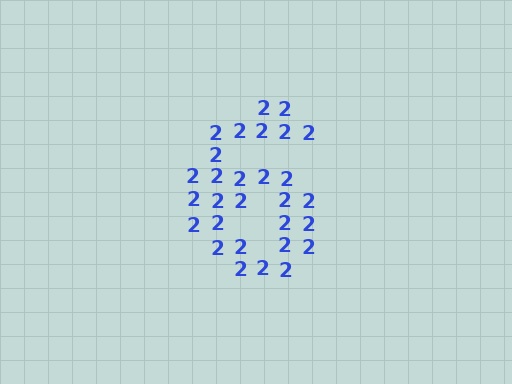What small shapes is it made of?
It is made of small digit 2's.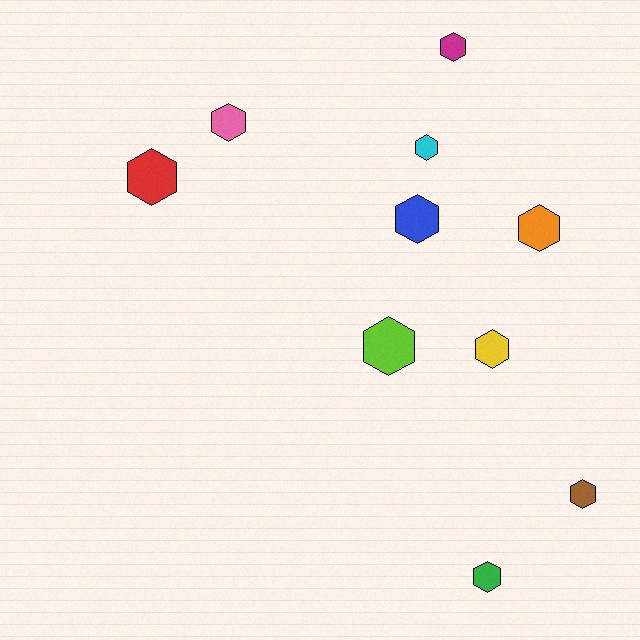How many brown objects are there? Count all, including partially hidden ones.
There is 1 brown object.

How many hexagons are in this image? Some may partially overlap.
There are 10 hexagons.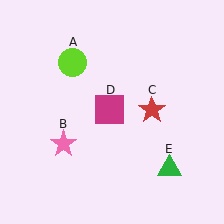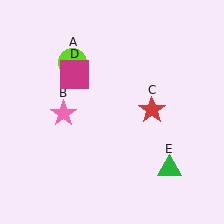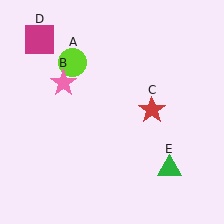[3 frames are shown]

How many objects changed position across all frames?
2 objects changed position: pink star (object B), magenta square (object D).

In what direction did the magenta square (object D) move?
The magenta square (object D) moved up and to the left.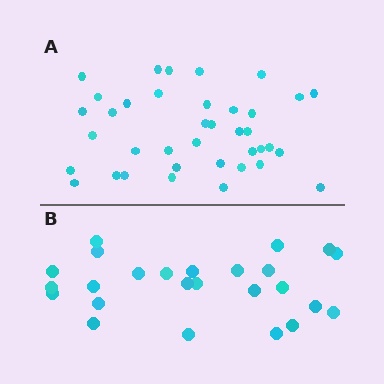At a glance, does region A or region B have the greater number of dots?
Region A (the top region) has more dots.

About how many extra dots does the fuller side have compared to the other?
Region A has approximately 15 more dots than region B.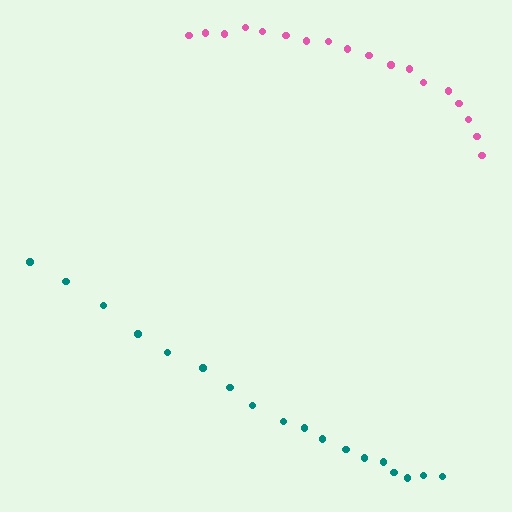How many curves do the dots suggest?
There are 2 distinct paths.